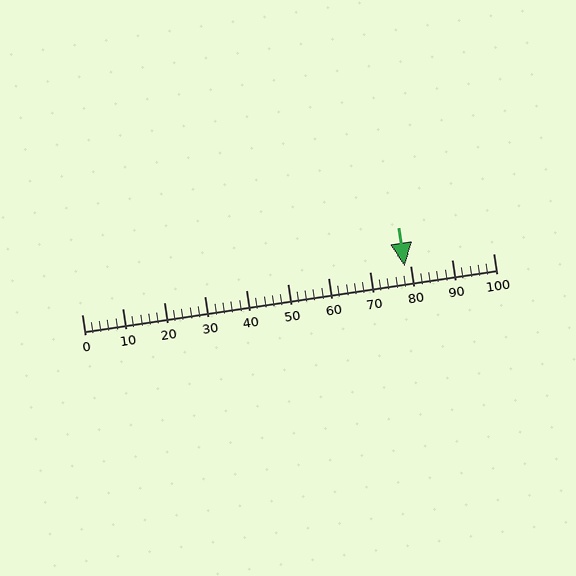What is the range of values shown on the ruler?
The ruler shows values from 0 to 100.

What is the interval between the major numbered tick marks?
The major tick marks are spaced 10 units apart.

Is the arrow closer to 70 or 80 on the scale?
The arrow is closer to 80.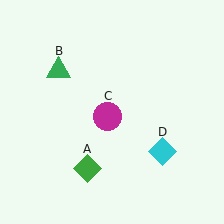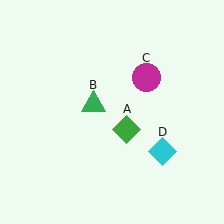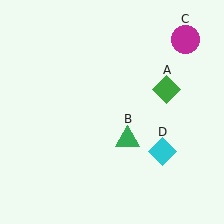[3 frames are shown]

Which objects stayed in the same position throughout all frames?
Cyan diamond (object D) remained stationary.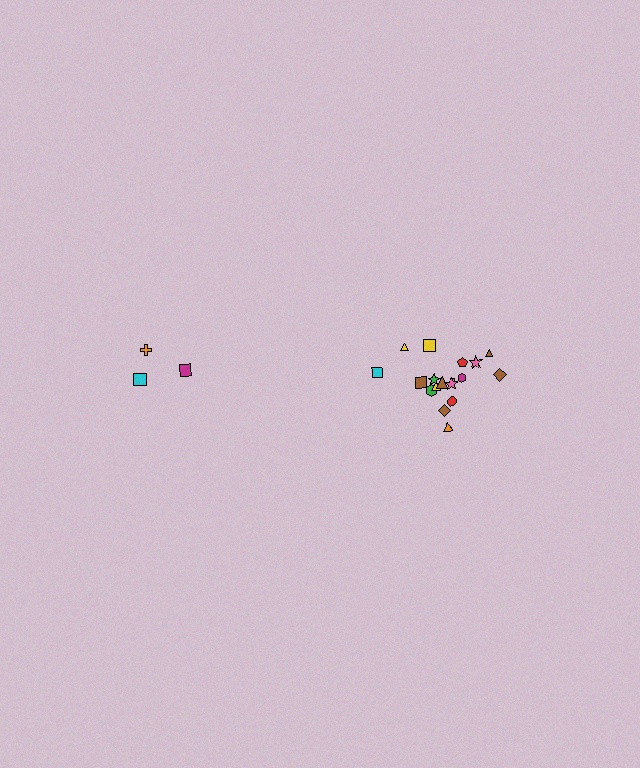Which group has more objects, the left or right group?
The right group.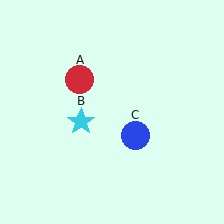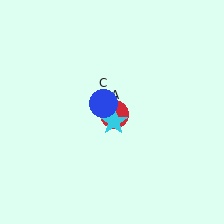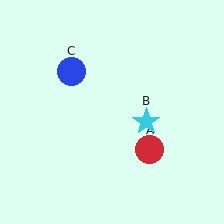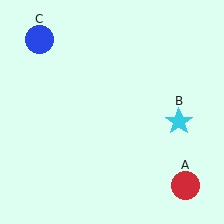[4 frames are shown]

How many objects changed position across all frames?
3 objects changed position: red circle (object A), cyan star (object B), blue circle (object C).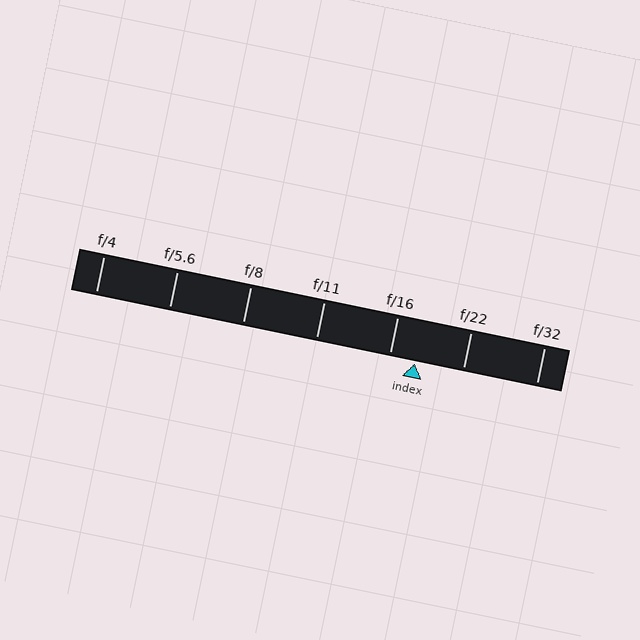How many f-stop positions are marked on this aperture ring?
There are 7 f-stop positions marked.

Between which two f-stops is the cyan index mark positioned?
The index mark is between f/16 and f/22.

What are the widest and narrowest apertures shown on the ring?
The widest aperture shown is f/4 and the narrowest is f/32.